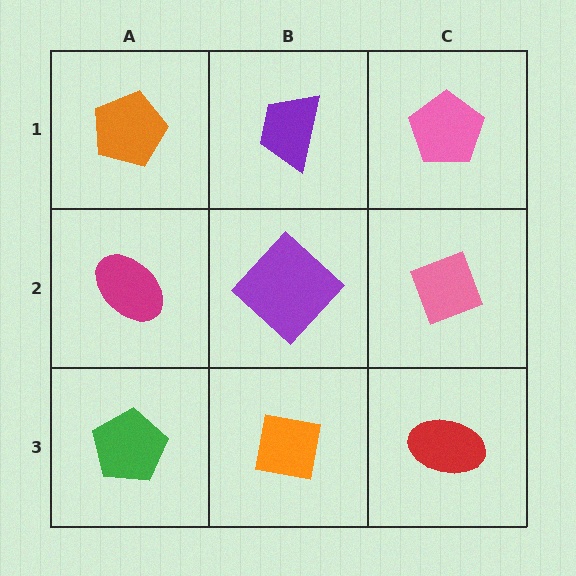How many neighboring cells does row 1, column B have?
3.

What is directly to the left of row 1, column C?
A purple trapezoid.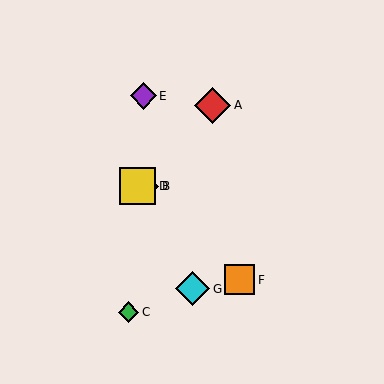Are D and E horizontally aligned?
No, D is at y≈186 and E is at y≈96.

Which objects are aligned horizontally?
Objects B, D are aligned horizontally.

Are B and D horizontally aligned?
Yes, both are at y≈186.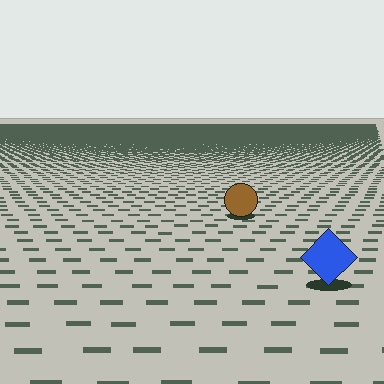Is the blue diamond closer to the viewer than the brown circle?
Yes. The blue diamond is closer — you can tell from the texture gradient: the ground texture is coarser near it.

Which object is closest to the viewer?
The blue diamond is closest. The texture marks near it are larger and more spread out.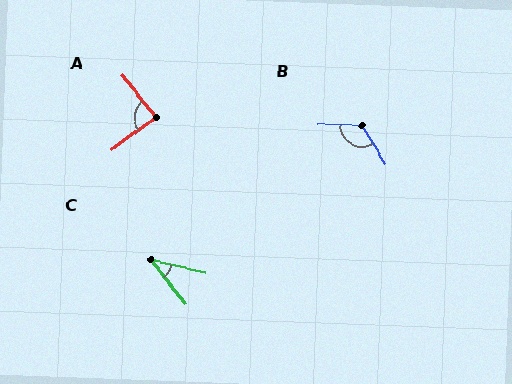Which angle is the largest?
B, at approximately 121 degrees.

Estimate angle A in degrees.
Approximately 87 degrees.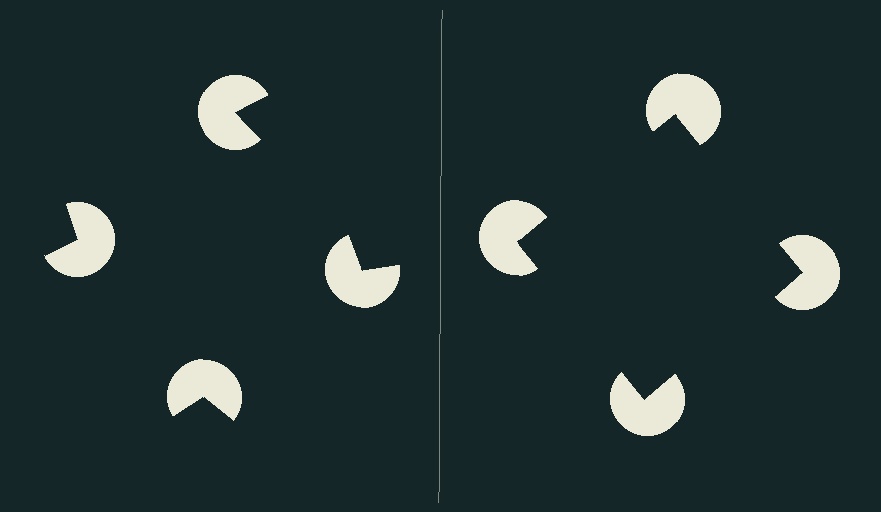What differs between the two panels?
The pac-man discs are positioned identically on both sides; only the wedge orientations differ. On the right they align to a square; on the left they are misaligned.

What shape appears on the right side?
An illusory square.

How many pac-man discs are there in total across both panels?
8 — 4 on each side.